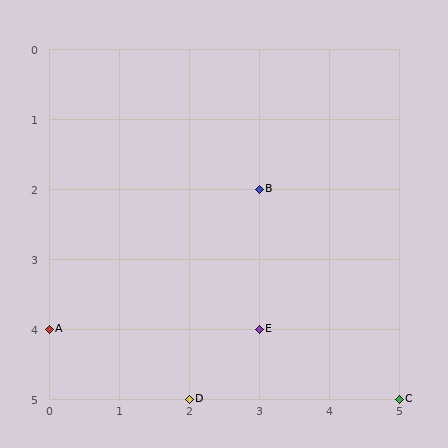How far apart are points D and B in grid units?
Points D and B are 1 column and 3 rows apart (about 3.2 grid units diagonally).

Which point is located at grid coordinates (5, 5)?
Point C is at (5, 5).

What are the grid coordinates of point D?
Point D is at grid coordinates (2, 5).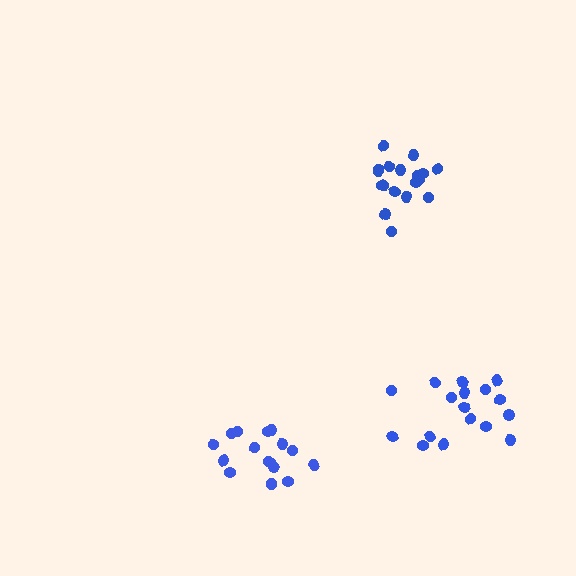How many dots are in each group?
Group 1: 17 dots, Group 2: 17 dots, Group 3: 18 dots (52 total).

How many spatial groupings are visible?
There are 3 spatial groupings.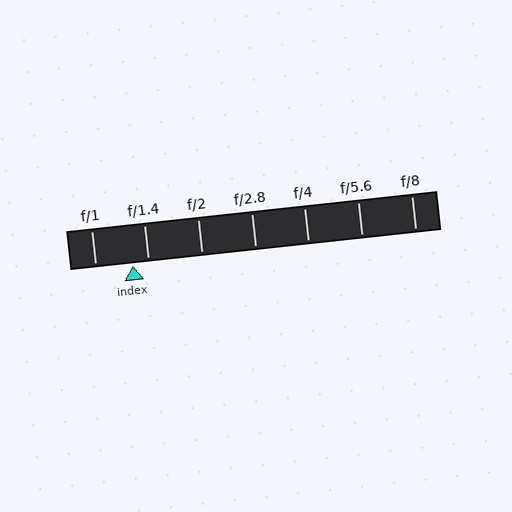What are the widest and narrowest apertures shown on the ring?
The widest aperture shown is f/1 and the narrowest is f/8.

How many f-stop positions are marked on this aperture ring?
There are 7 f-stop positions marked.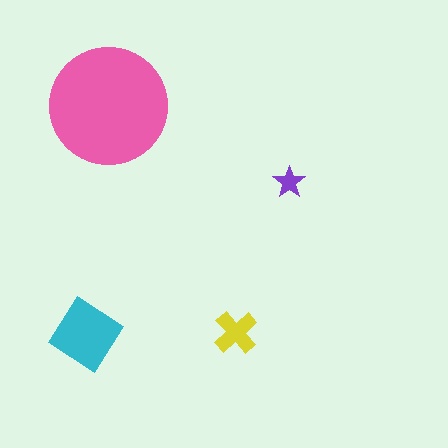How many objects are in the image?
There are 4 objects in the image.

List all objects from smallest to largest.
The purple star, the yellow cross, the cyan diamond, the pink circle.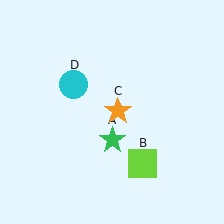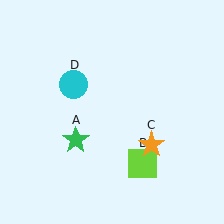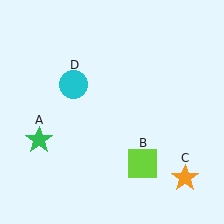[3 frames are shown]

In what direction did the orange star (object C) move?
The orange star (object C) moved down and to the right.